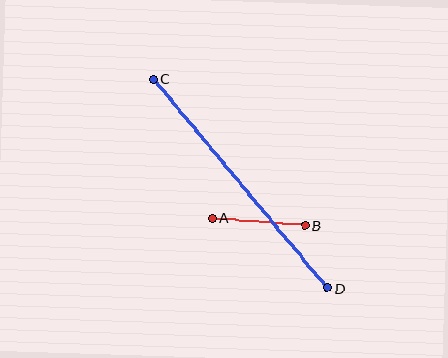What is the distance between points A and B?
The distance is approximately 93 pixels.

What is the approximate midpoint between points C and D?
The midpoint is at approximately (240, 183) pixels.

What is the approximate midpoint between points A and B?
The midpoint is at approximately (258, 222) pixels.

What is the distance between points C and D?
The distance is approximately 272 pixels.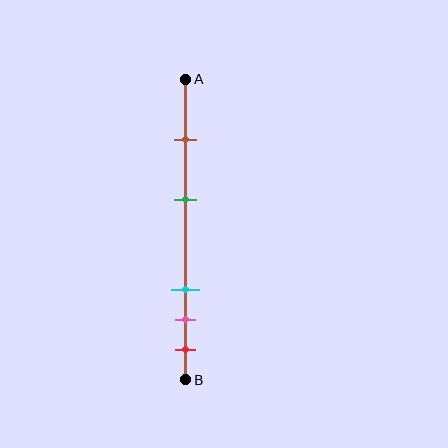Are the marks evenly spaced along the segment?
No, the marks are not evenly spaced.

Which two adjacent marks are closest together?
The pink and red marks are the closest adjacent pair.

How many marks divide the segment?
There are 5 marks dividing the segment.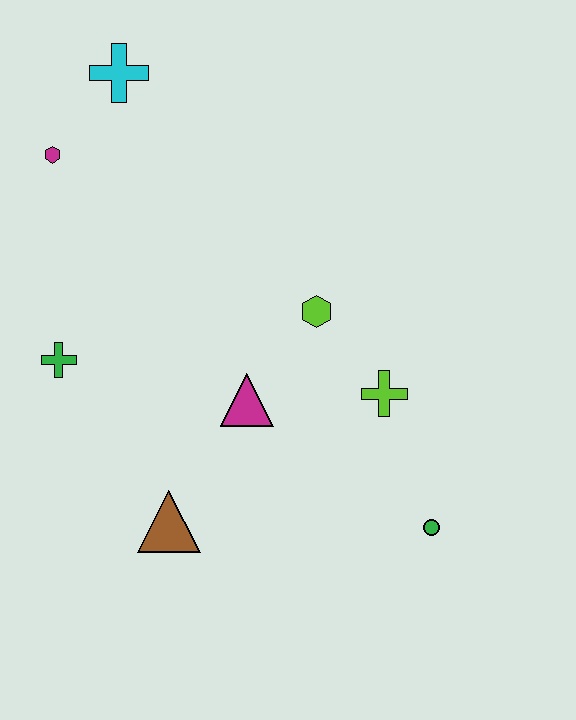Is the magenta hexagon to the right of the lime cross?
No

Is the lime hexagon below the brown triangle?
No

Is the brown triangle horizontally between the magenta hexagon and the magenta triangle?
Yes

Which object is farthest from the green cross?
The green circle is farthest from the green cross.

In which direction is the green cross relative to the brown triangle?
The green cross is above the brown triangle.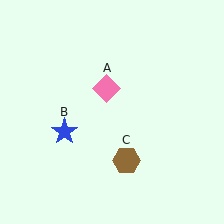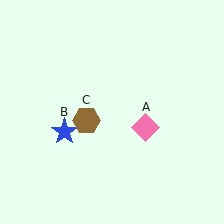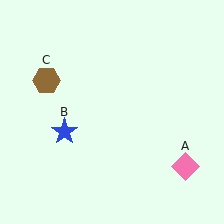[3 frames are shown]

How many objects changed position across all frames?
2 objects changed position: pink diamond (object A), brown hexagon (object C).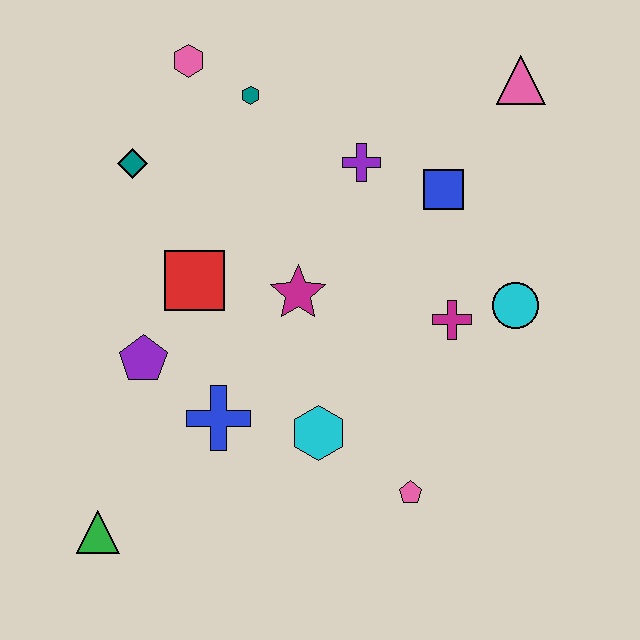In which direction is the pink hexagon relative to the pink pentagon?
The pink hexagon is above the pink pentagon.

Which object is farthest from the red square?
The pink triangle is farthest from the red square.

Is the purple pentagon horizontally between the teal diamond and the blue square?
Yes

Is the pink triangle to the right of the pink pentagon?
Yes